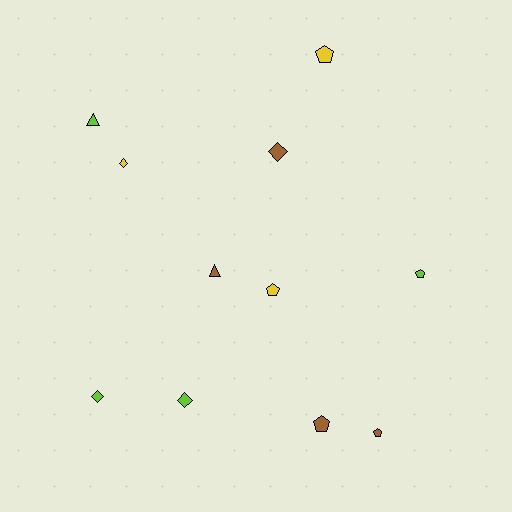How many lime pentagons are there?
There is 1 lime pentagon.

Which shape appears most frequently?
Pentagon, with 5 objects.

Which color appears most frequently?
Brown, with 4 objects.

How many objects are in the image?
There are 11 objects.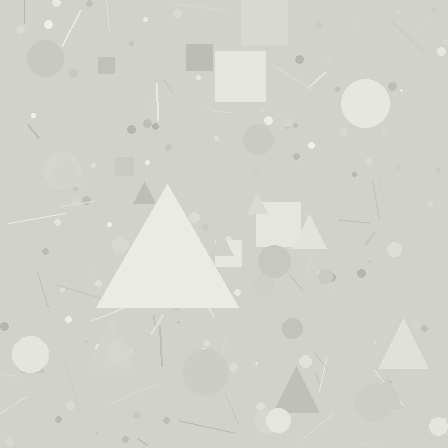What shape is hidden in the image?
A triangle is hidden in the image.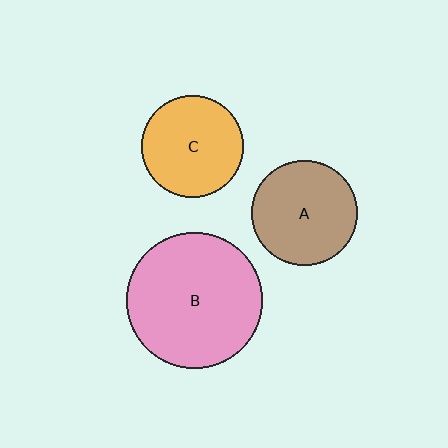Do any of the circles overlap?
No, none of the circles overlap.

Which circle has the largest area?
Circle B (pink).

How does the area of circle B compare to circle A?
Approximately 1.7 times.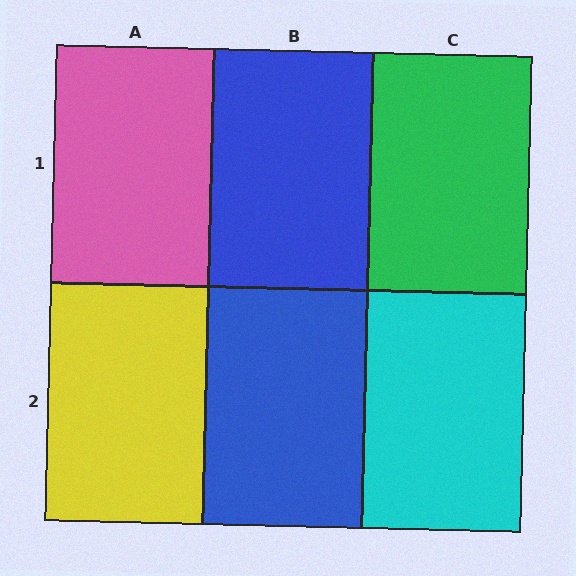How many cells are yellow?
1 cell is yellow.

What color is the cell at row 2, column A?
Yellow.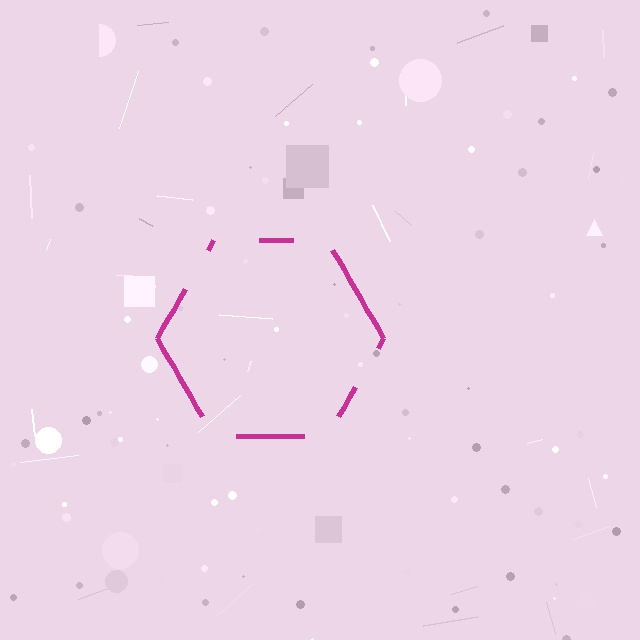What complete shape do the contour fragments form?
The contour fragments form a hexagon.